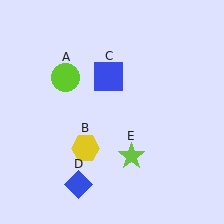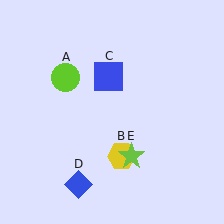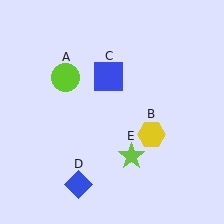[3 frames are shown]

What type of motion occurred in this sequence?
The yellow hexagon (object B) rotated counterclockwise around the center of the scene.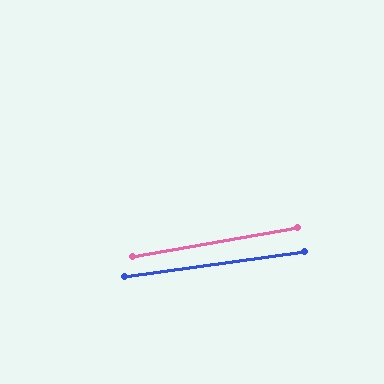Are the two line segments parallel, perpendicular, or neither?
Parallel — their directions differ by only 1.8°.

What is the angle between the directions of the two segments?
Approximately 2 degrees.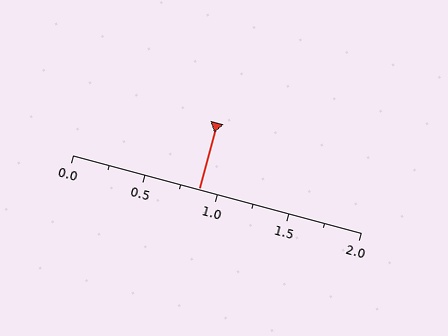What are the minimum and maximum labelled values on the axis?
The axis runs from 0.0 to 2.0.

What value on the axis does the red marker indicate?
The marker indicates approximately 0.88.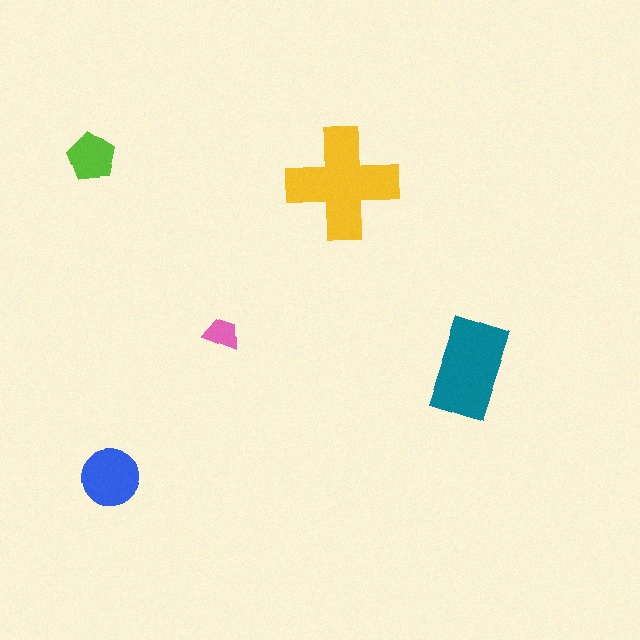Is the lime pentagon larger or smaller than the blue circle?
Smaller.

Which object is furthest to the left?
The lime pentagon is leftmost.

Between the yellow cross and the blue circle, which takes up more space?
The yellow cross.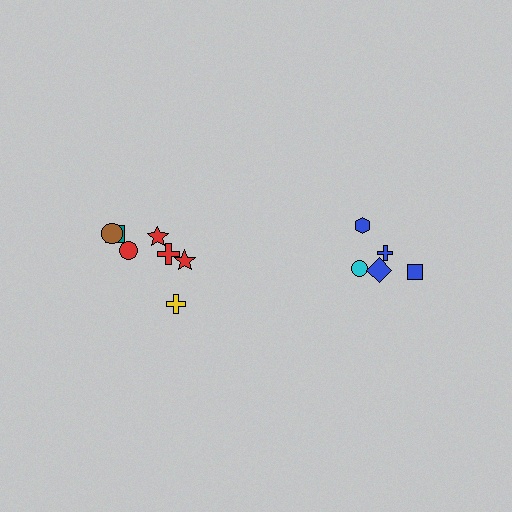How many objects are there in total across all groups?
There are 13 objects.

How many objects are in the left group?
There are 8 objects.